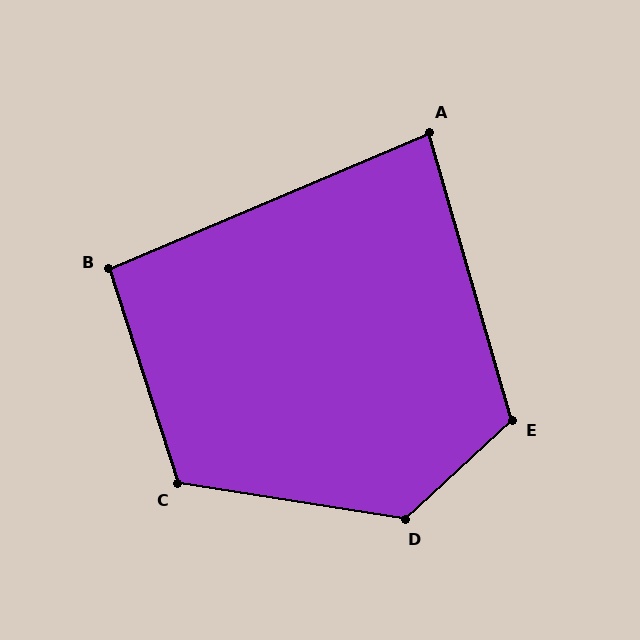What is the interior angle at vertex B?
Approximately 95 degrees (obtuse).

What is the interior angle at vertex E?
Approximately 117 degrees (obtuse).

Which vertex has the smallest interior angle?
A, at approximately 83 degrees.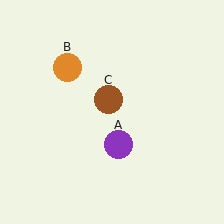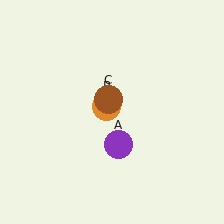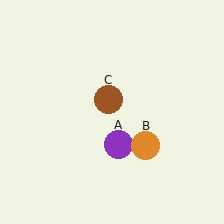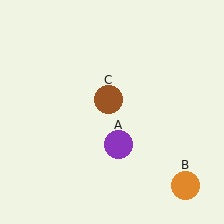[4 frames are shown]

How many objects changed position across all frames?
1 object changed position: orange circle (object B).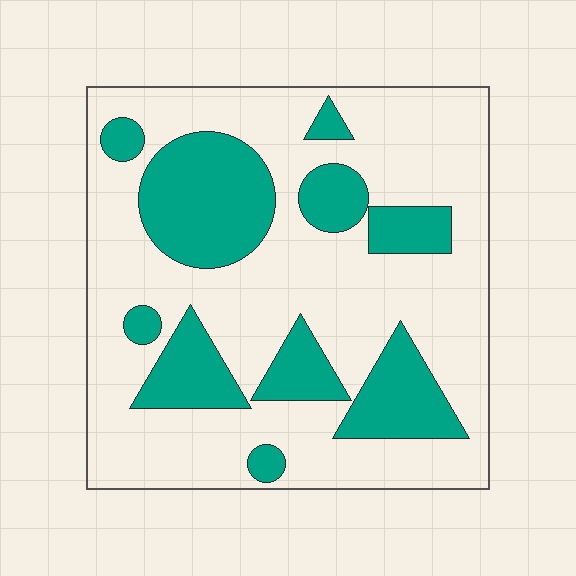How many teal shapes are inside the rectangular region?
10.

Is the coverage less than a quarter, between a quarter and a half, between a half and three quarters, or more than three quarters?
Between a quarter and a half.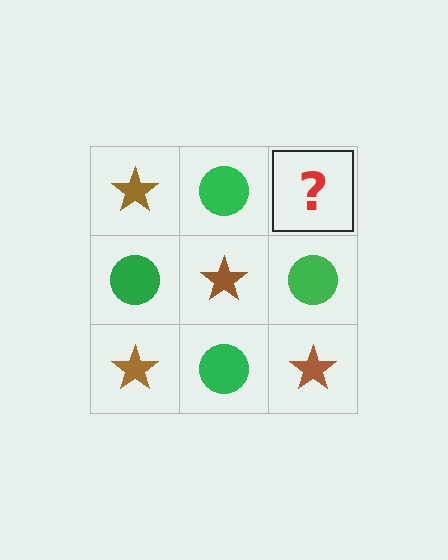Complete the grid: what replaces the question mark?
The question mark should be replaced with a brown star.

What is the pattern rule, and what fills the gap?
The rule is that it alternates brown star and green circle in a checkerboard pattern. The gap should be filled with a brown star.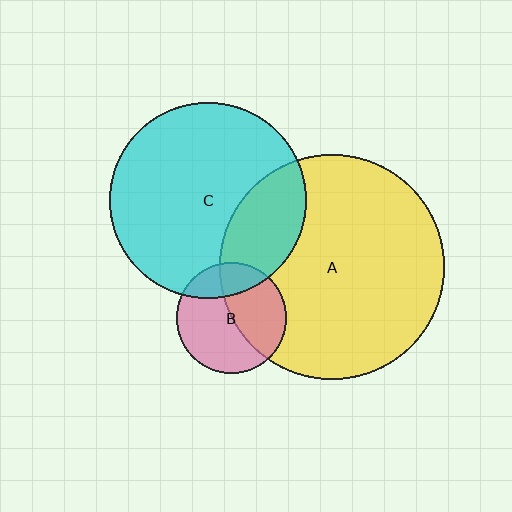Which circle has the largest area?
Circle A (yellow).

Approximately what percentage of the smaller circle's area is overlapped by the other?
Approximately 25%.